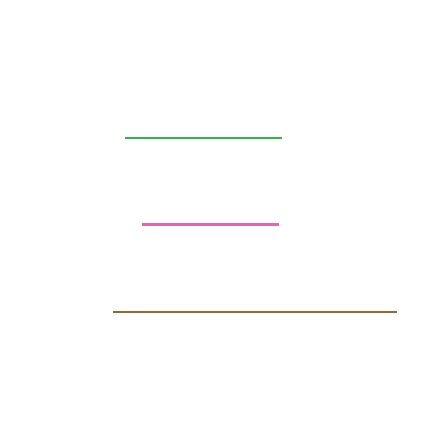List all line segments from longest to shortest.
From longest to shortest: brown, green, pink.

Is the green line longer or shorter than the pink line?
The green line is longer than the pink line.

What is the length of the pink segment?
The pink segment is approximately 136 pixels long.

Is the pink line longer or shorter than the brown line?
The brown line is longer than the pink line.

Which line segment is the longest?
The brown line is the longest at approximately 283 pixels.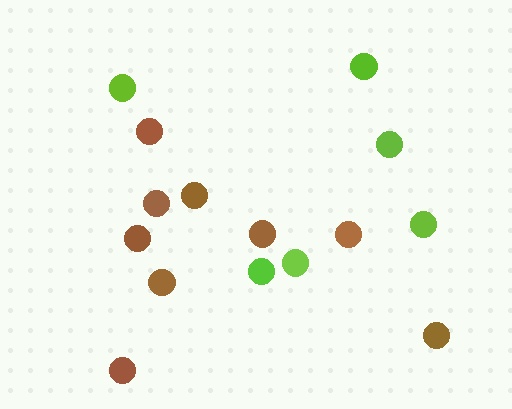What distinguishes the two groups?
There are 2 groups: one group of brown circles (9) and one group of lime circles (6).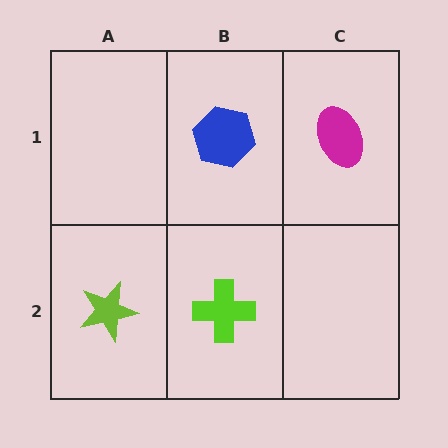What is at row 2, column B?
A lime cross.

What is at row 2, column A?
A lime star.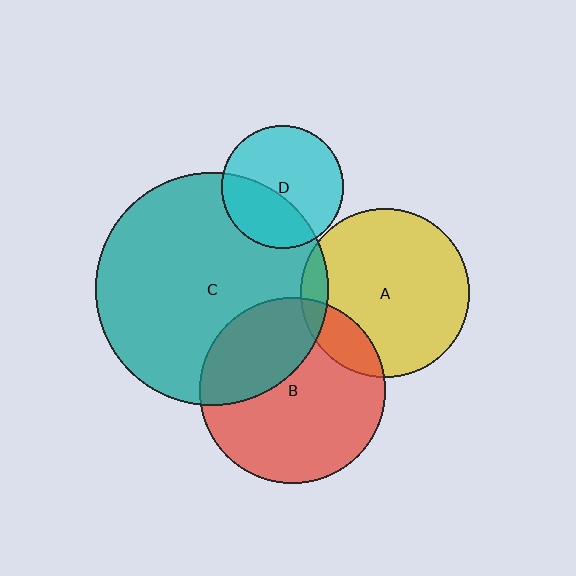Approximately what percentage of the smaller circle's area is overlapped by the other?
Approximately 35%.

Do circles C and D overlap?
Yes.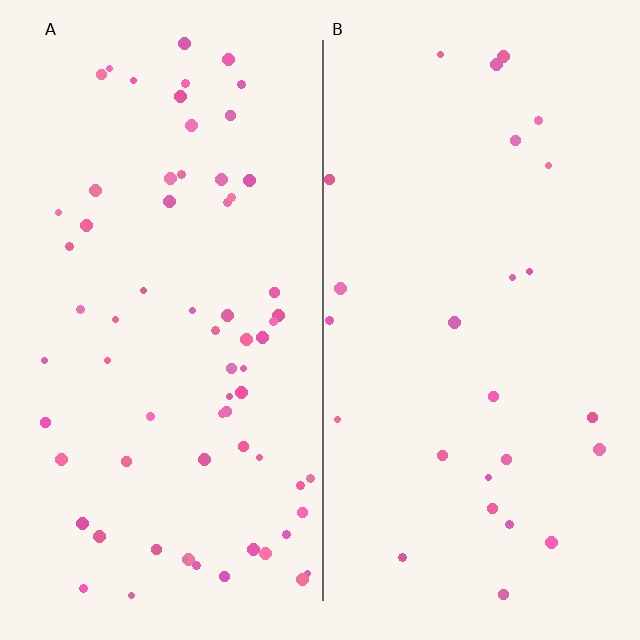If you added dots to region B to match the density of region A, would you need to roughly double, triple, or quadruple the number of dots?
Approximately triple.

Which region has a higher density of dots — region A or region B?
A (the left).